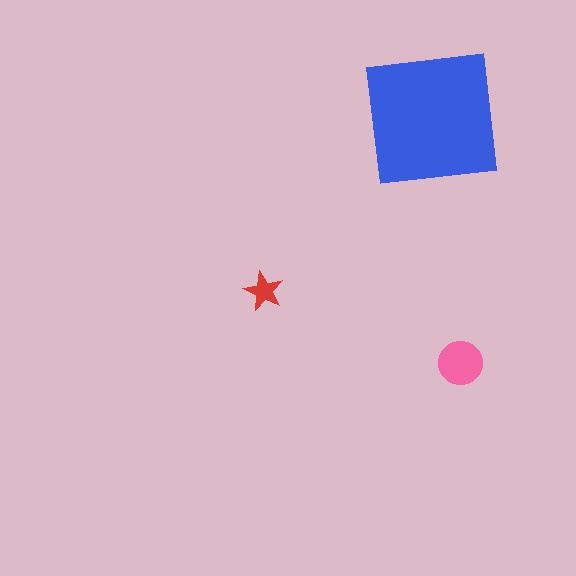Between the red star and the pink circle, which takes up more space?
The pink circle.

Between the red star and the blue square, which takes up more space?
The blue square.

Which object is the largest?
The blue square.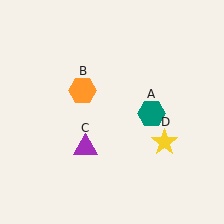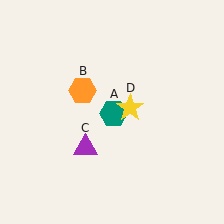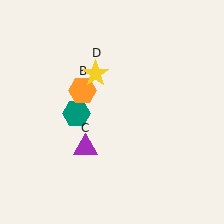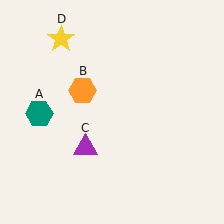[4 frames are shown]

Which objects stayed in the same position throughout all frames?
Orange hexagon (object B) and purple triangle (object C) remained stationary.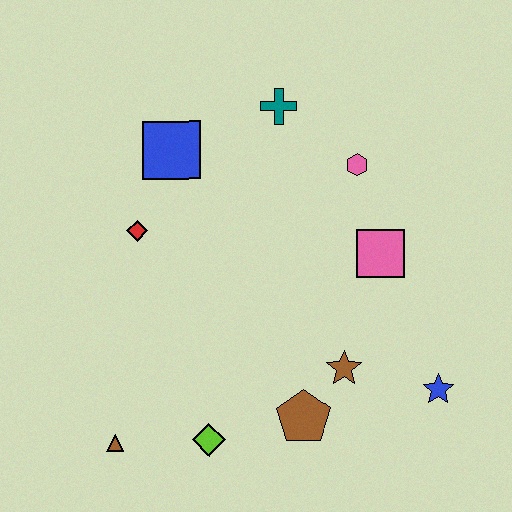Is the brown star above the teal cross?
No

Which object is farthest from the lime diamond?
The teal cross is farthest from the lime diamond.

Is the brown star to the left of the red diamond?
No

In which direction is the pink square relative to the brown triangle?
The pink square is to the right of the brown triangle.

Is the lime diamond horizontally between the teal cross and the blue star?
No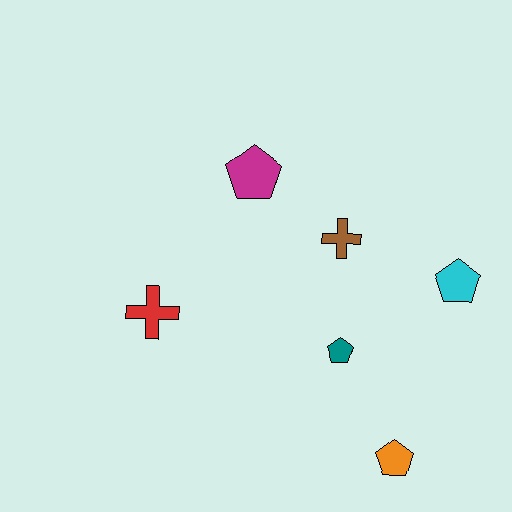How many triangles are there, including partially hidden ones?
There are no triangles.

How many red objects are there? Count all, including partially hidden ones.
There is 1 red object.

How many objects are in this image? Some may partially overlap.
There are 6 objects.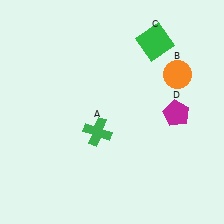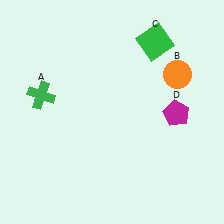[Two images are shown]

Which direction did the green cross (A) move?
The green cross (A) moved left.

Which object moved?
The green cross (A) moved left.